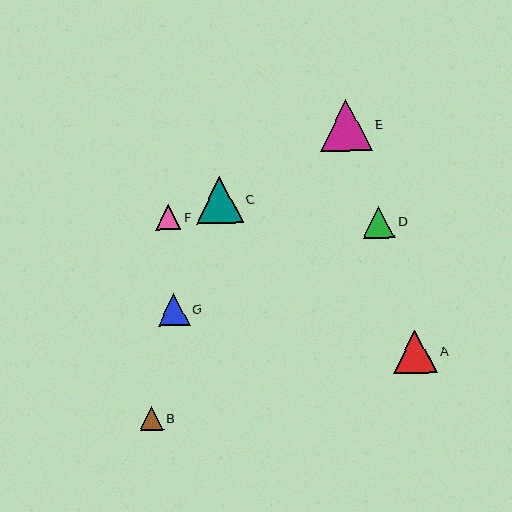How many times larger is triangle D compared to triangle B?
Triangle D is approximately 1.3 times the size of triangle B.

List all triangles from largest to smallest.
From largest to smallest: E, C, A, D, G, F, B.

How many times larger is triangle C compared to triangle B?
Triangle C is approximately 1.9 times the size of triangle B.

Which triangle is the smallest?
Triangle B is the smallest with a size of approximately 24 pixels.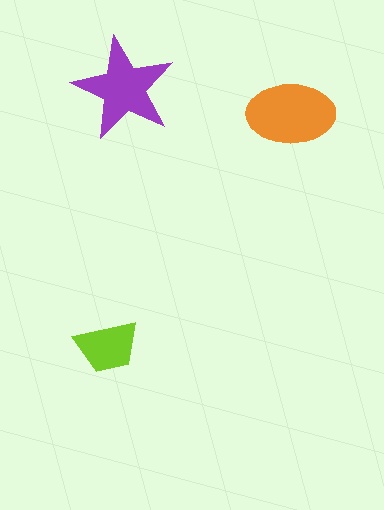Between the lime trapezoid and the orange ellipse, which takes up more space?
The orange ellipse.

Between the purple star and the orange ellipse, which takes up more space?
The orange ellipse.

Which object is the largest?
The orange ellipse.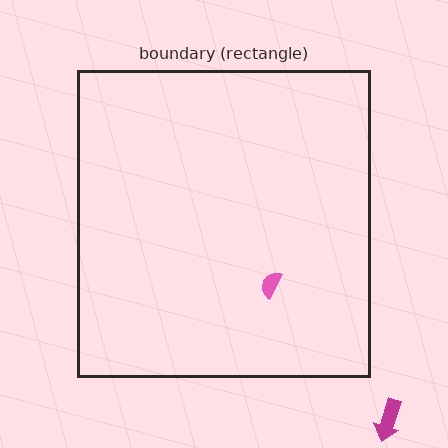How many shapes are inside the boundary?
1 inside, 1 outside.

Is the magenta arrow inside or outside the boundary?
Outside.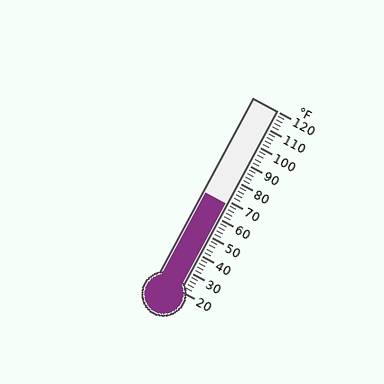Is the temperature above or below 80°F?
The temperature is below 80°F.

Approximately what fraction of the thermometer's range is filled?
The thermometer is filled to approximately 50% of its range.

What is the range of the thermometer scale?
The thermometer scale ranges from 20°F to 120°F.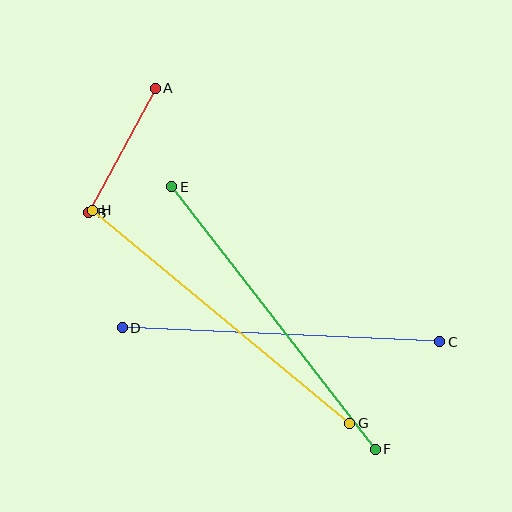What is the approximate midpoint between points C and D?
The midpoint is at approximately (281, 335) pixels.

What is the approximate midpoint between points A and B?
The midpoint is at approximately (122, 150) pixels.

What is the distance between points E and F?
The distance is approximately 332 pixels.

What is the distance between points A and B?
The distance is approximately 141 pixels.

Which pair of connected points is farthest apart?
Points G and H are farthest apart.